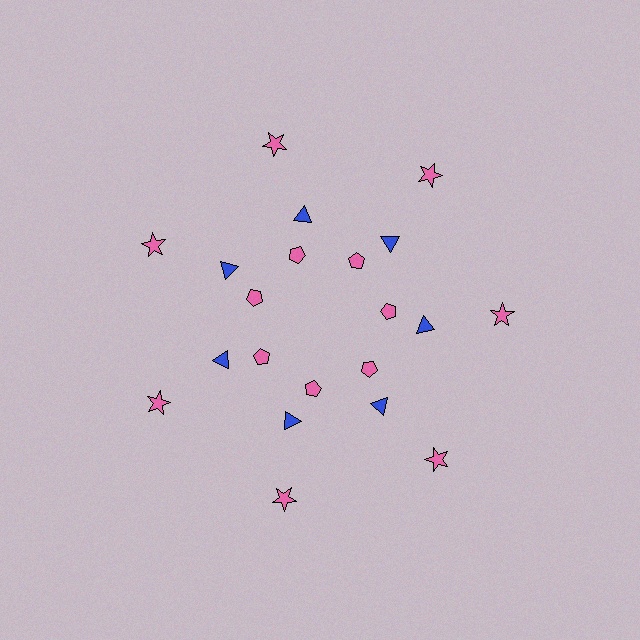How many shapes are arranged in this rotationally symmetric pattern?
There are 21 shapes, arranged in 7 groups of 3.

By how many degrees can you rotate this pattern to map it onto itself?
The pattern maps onto itself every 51 degrees of rotation.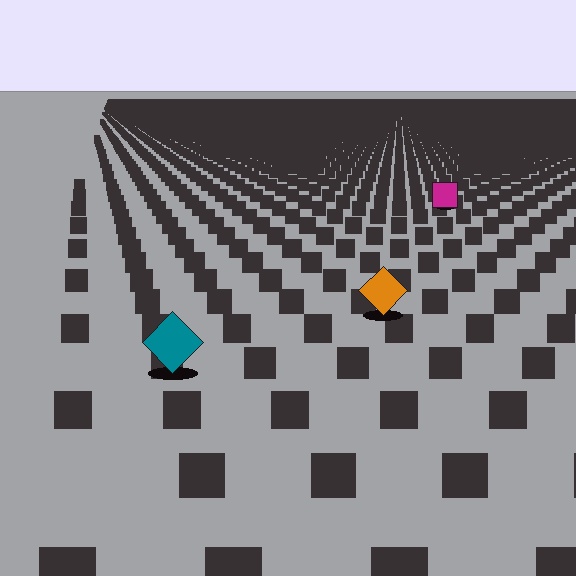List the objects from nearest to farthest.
From nearest to farthest: the teal diamond, the orange diamond, the magenta square.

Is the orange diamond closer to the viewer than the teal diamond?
No. The teal diamond is closer — you can tell from the texture gradient: the ground texture is coarser near it.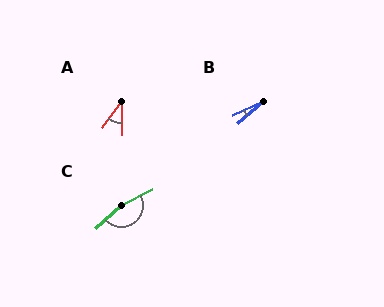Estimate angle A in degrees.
Approximately 37 degrees.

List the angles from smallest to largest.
B (17°), A (37°), C (164°).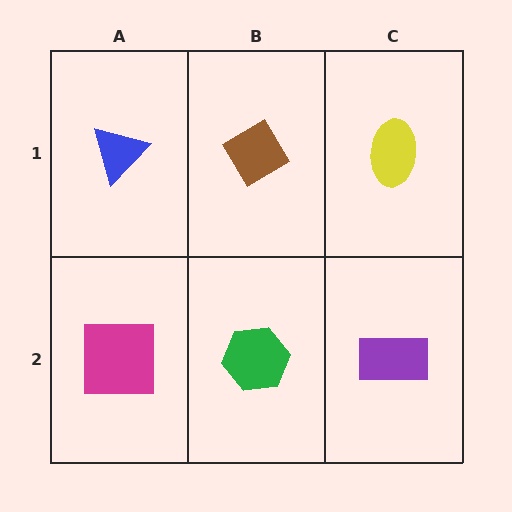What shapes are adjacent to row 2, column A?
A blue triangle (row 1, column A), a green hexagon (row 2, column B).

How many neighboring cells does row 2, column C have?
2.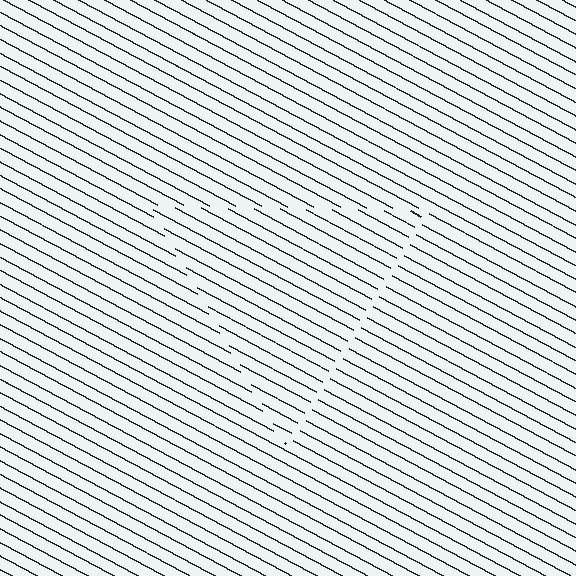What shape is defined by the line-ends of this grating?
An illusory triangle. The interior of the shape contains the same grating, shifted by half a period — the contour is defined by the phase discontinuity where line-ends from the inner and outer gratings abut.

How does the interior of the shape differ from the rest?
The interior of the shape contains the same grating, shifted by half a period — the contour is defined by the phase discontinuity where line-ends from the inner and outer gratings abut.